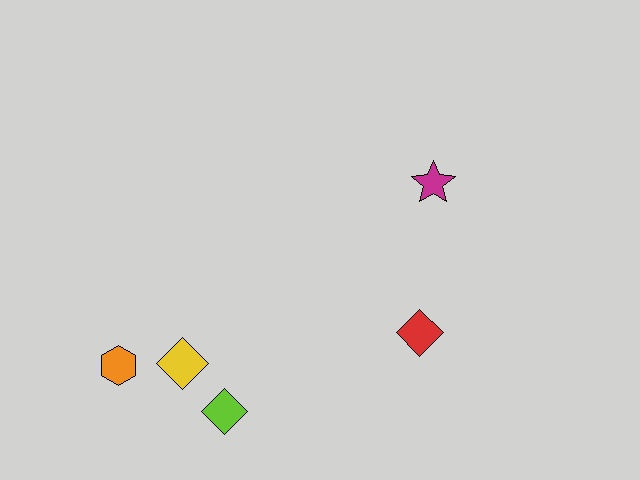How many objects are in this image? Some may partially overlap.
There are 5 objects.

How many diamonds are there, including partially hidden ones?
There are 3 diamonds.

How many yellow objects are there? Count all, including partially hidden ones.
There is 1 yellow object.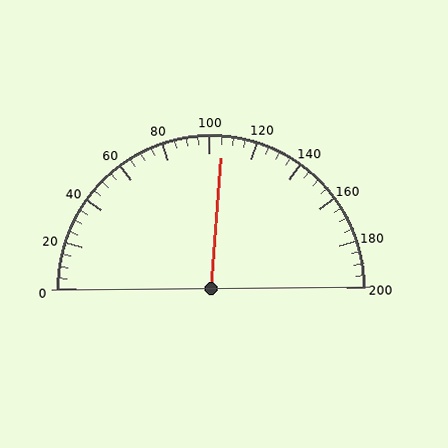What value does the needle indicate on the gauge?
The needle indicates approximately 105.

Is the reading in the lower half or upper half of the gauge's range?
The reading is in the upper half of the range (0 to 200).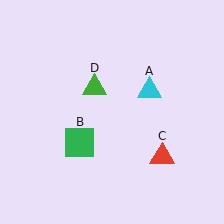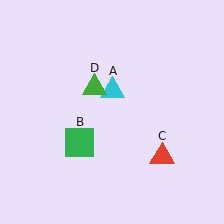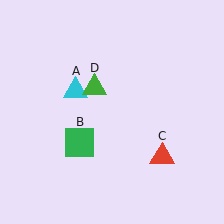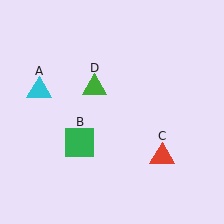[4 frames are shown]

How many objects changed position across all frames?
1 object changed position: cyan triangle (object A).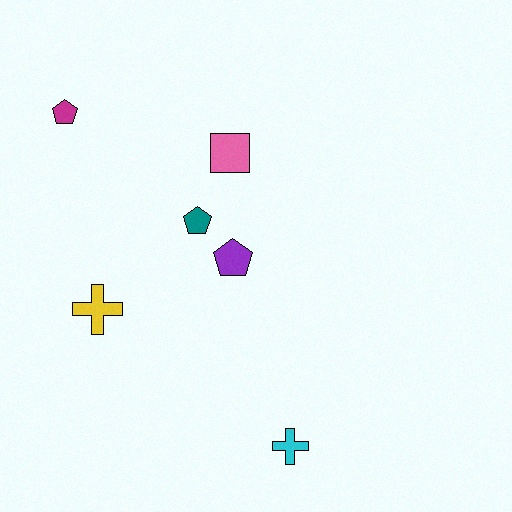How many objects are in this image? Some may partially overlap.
There are 6 objects.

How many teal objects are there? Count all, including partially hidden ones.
There is 1 teal object.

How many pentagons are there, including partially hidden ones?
There are 3 pentagons.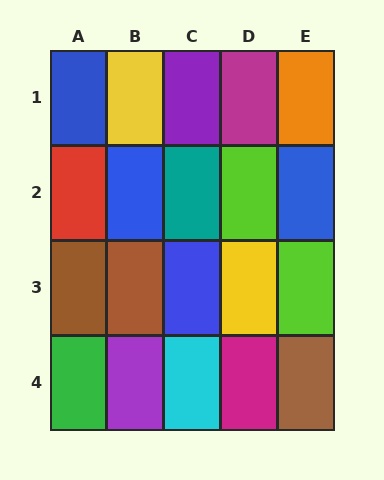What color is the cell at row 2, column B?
Blue.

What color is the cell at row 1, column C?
Purple.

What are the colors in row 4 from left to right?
Green, purple, cyan, magenta, brown.